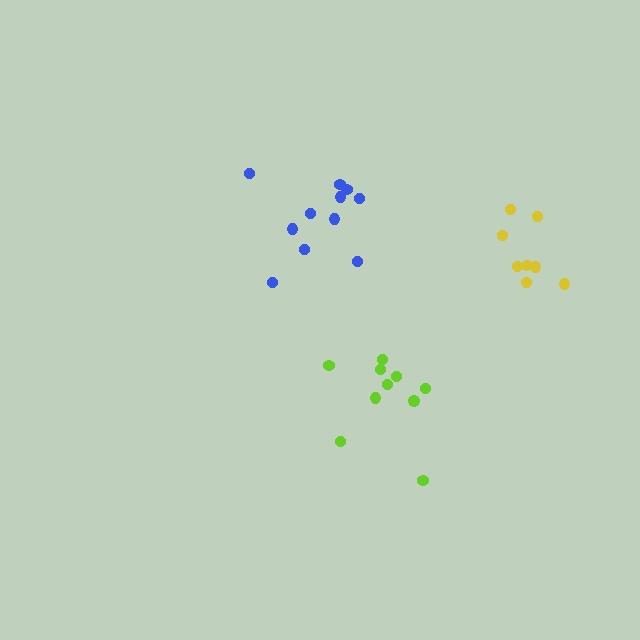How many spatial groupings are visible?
There are 3 spatial groupings.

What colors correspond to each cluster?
The clusters are colored: lime, yellow, blue.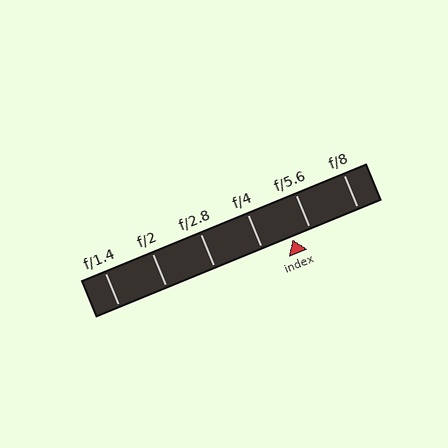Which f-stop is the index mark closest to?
The index mark is closest to f/5.6.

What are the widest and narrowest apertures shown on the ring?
The widest aperture shown is f/1.4 and the narrowest is f/8.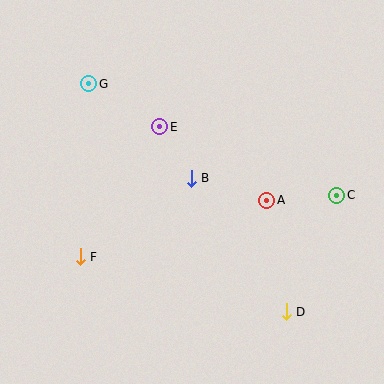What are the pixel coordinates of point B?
Point B is at (191, 178).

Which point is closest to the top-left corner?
Point G is closest to the top-left corner.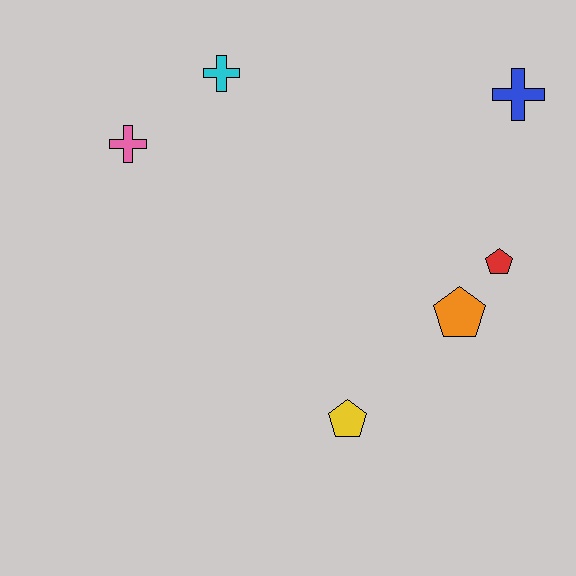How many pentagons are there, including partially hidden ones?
There are 3 pentagons.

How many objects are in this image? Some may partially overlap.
There are 6 objects.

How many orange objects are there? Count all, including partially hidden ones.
There is 1 orange object.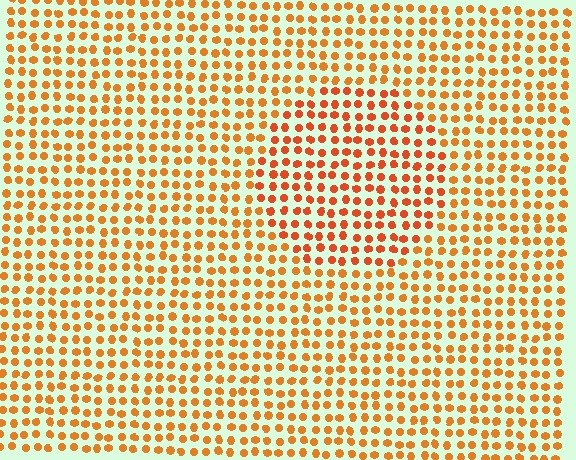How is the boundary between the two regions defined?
The boundary is defined purely by a slight shift in hue (about 17 degrees). Spacing, size, and orientation are identical on both sides.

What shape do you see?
I see a circle.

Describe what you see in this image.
The image is filled with small orange elements in a uniform arrangement. A circle-shaped region is visible where the elements are tinted to a slightly different hue, forming a subtle color boundary.